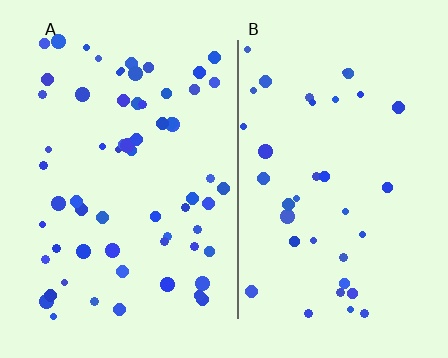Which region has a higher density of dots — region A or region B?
A (the left).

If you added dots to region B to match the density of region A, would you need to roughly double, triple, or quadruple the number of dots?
Approximately double.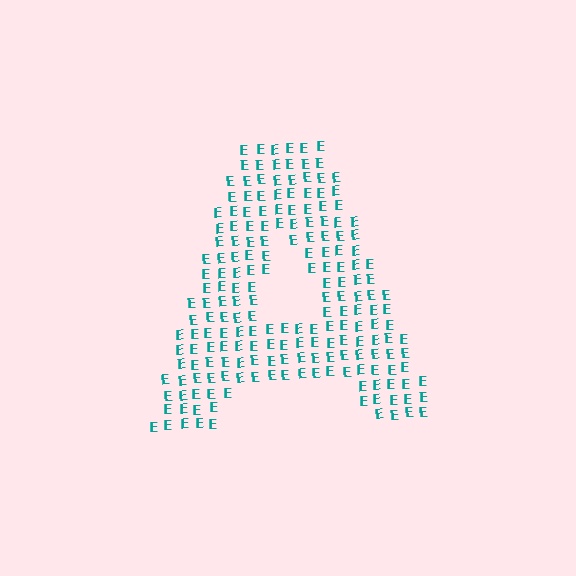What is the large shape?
The large shape is the letter A.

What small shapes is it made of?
It is made of small letter E's.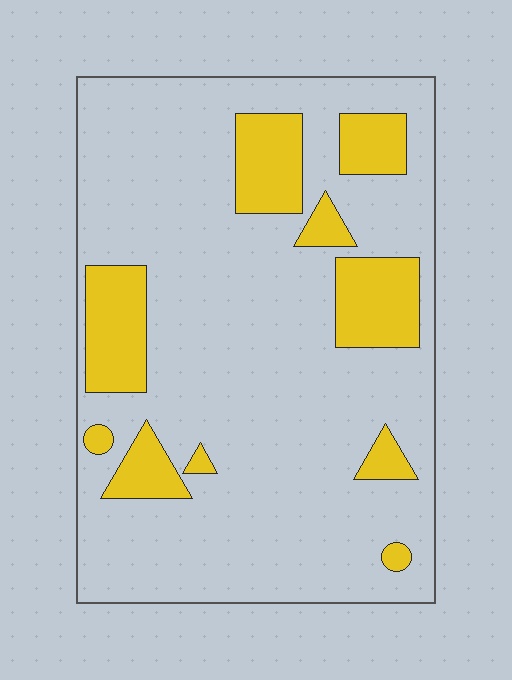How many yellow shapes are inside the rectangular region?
10.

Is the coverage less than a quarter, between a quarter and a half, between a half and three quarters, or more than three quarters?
Less than a quarter.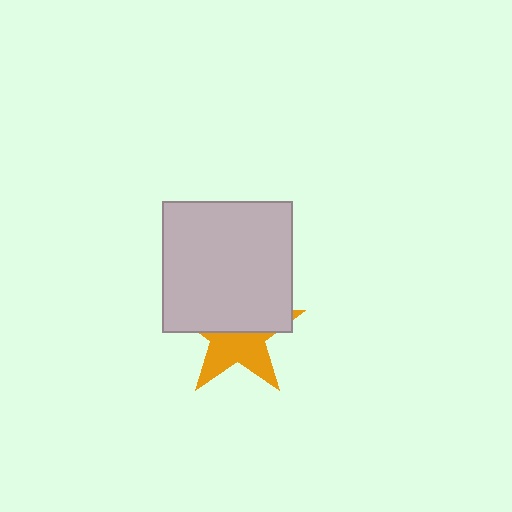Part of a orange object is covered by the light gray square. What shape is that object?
It is a star.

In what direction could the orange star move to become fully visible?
The orange star could move down. That would shift it out from behind the light gray square entirely.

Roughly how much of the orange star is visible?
About half of it is visible (roughly 46%).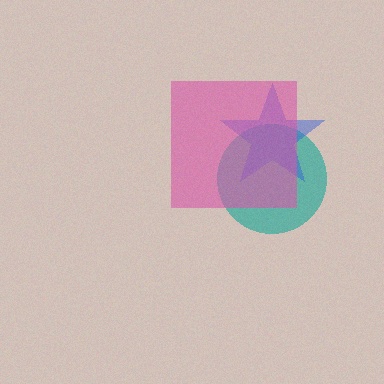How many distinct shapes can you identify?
There are 3 distinct shapes: a teal circle, a blue star, a pink square.